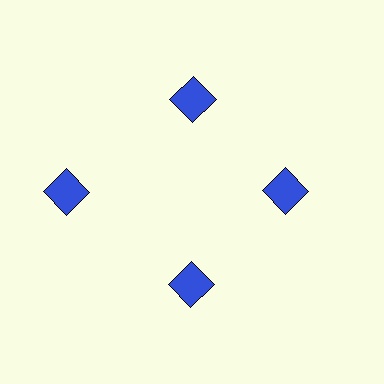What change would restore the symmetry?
The symmetry would be restored by moving it inward, back onto the ring so that all 4 squares sit at equal angles and equal distance from the center.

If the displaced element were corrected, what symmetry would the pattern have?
It would have 4-fold rotational symmetry — the pattern would map onto itself every 90 degrees.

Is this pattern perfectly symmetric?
No. The 4 blue squares are arranged in a ring, but one element near the 9 o'clock position is pushed outward from the center, breaking the 4-fold rotational symmetry.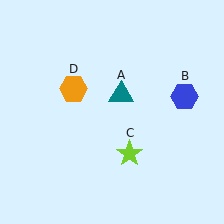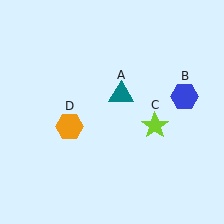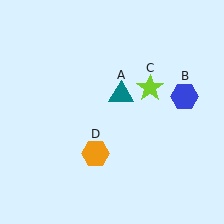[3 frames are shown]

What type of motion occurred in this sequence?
The lime star (object C), orange hexagon (object D) rotated counterclockwise around the center of the scene.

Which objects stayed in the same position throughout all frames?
Teal triangle (object A) and blue hexagon (object B) remained stationary.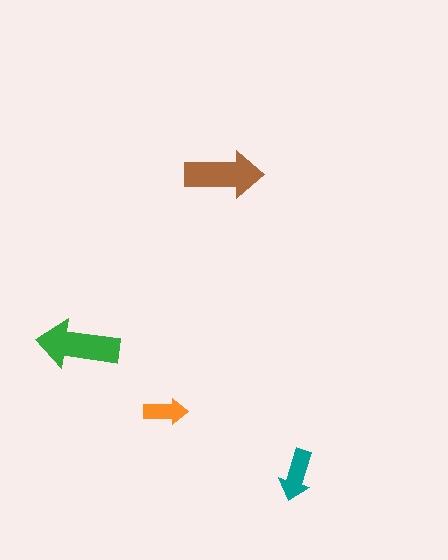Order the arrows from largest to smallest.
the green one, the brown one, the teal one, the orange one.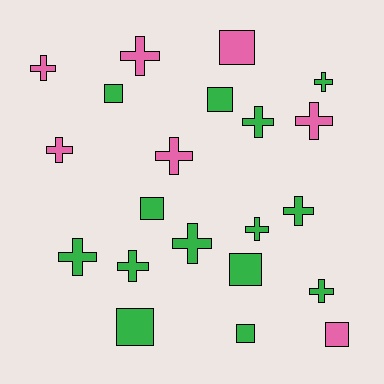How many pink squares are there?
There are 2 pink squares.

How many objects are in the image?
There are 21 objects.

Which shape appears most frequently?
Cross, with 13 objects.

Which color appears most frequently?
Green, with 14 objects.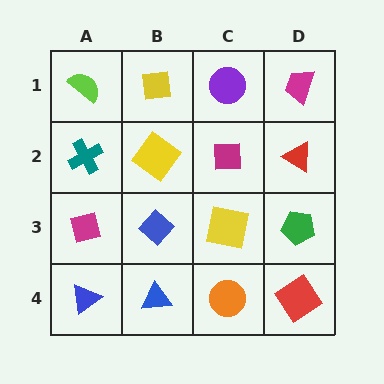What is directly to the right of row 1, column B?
A purple circle.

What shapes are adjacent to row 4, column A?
A magenta diamond (row 3, column A), a blue triangle (row 4, column B).